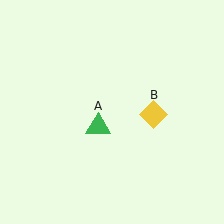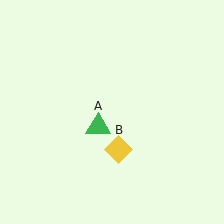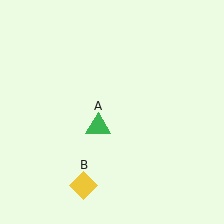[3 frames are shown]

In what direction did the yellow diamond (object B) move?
The yellow diamond (object B) moved down and to the left.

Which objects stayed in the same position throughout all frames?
Green triangle (object A) remained stationary.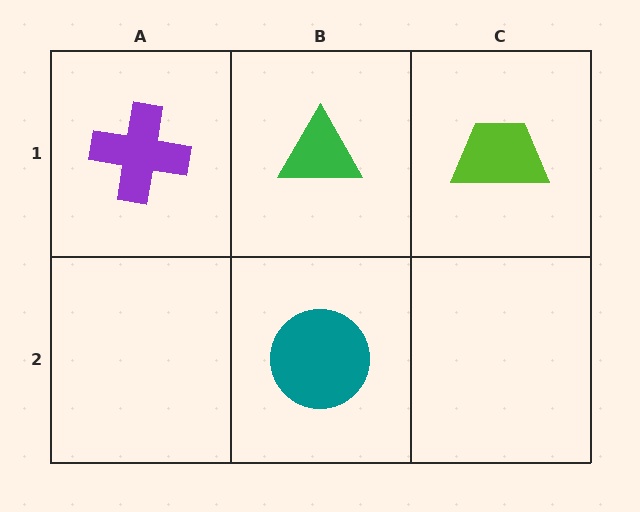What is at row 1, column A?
A purple cross.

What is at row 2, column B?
A teal circle.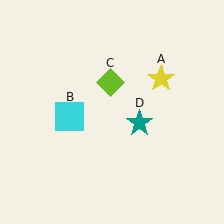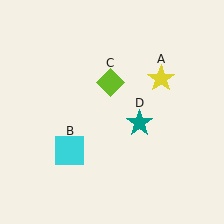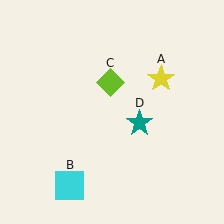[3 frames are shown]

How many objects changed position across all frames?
1 object changed position: cyan square (object B).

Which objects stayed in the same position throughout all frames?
Yellow star (object A) and lime diamond (object C) and teal star (object D) remained stationary.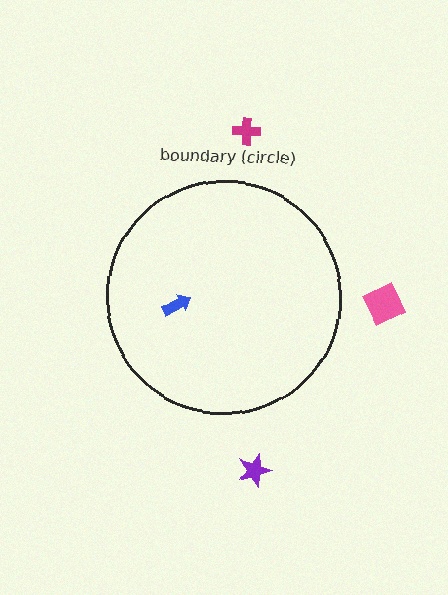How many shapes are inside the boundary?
1 inside, 3 outside.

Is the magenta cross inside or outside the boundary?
Outside.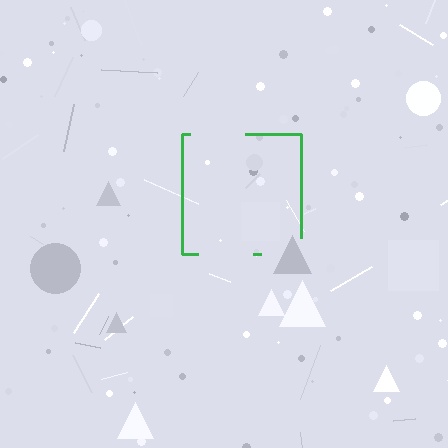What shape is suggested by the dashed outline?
The dashed outline suggests a square.